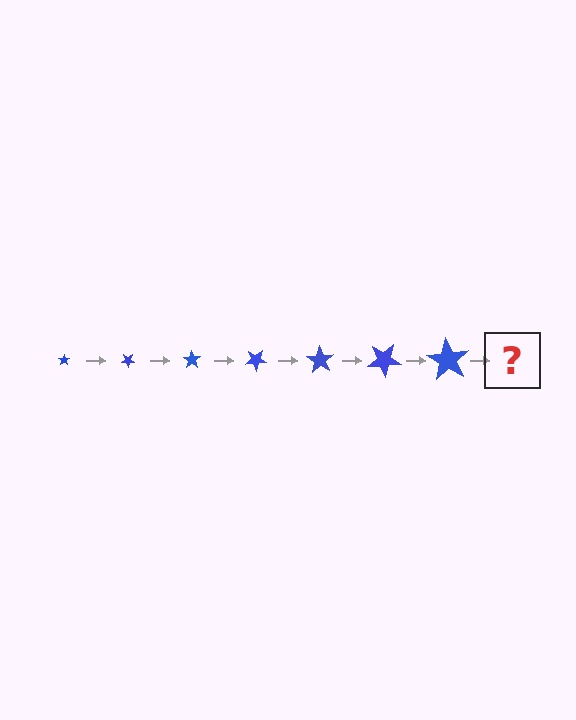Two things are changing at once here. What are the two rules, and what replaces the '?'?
The two rules are that the star grows larger each step and it rotates 35 degrees each step. The '?' should be a star, larger than the previous one and rotated 245 degrees from the start.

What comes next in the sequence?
The next element should be a star, larger than the previous one and rotated 245 degrees from the start.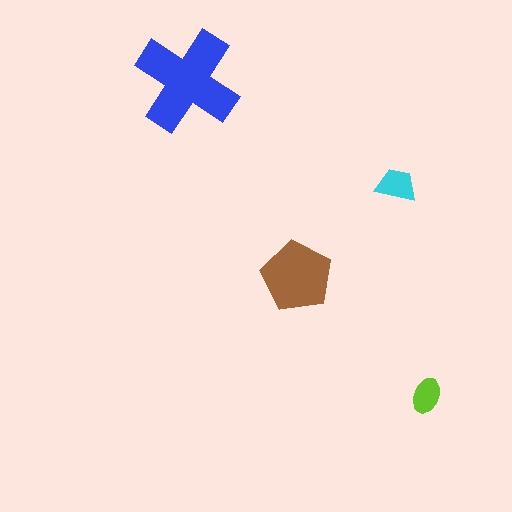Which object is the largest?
The blue cross.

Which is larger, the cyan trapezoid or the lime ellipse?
The cyan trapezoid.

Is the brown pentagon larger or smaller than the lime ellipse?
Larger.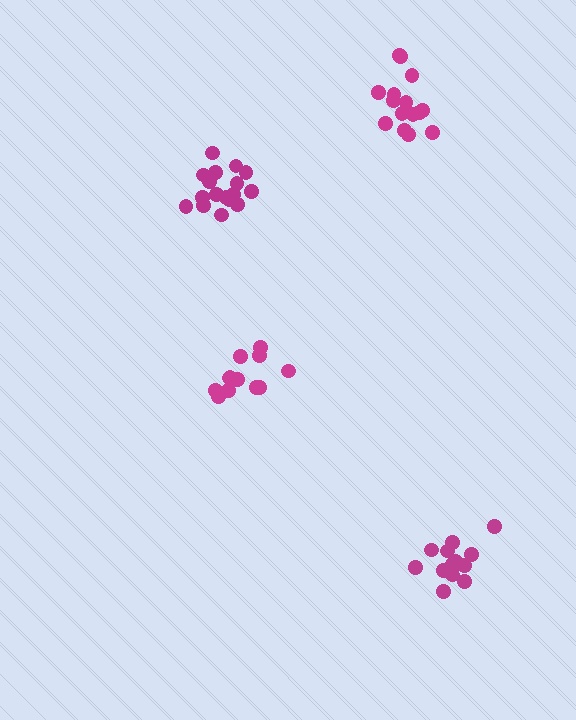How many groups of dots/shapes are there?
There are 4 groups.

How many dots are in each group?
Group 1: 12 dots, Group 2: 14 dots, Group 3: 17 dots, Group 4: 15 dots (58 total).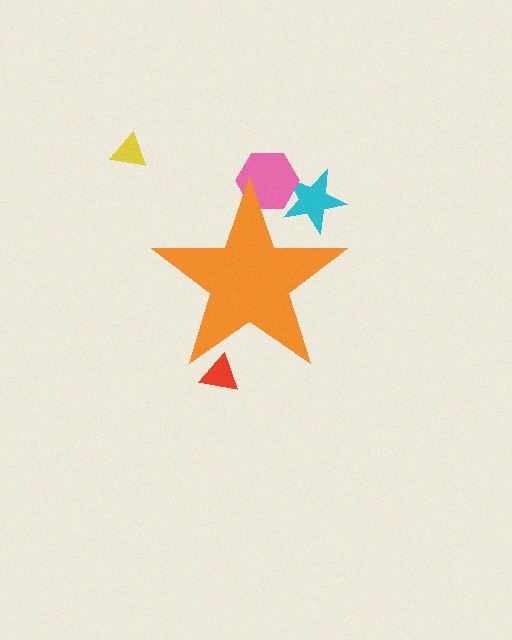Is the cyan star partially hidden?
Yes, the cyan star is partially hidden behind the orange star.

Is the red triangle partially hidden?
Yes, the red triangle is partially hidden behind the orange star.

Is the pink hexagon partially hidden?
Yes, the pink hexagon is partially hidden behind the orange star.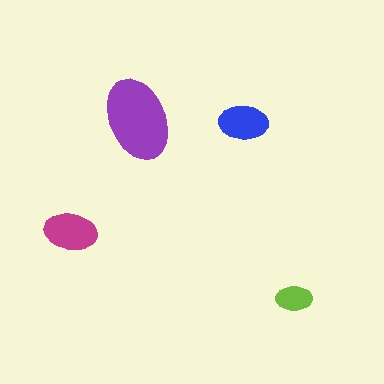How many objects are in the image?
There are 4 objects in the image.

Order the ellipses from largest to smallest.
the purple one, the magenta one, the blue one, the lime one.